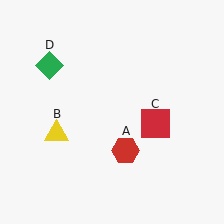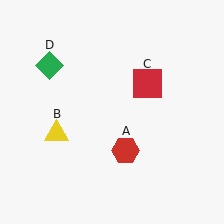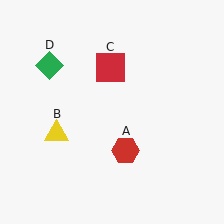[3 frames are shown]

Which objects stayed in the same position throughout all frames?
Red hexagon (object A) and yellow triangle (object B) and green diamond (object D) remained stationary.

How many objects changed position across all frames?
1 object changed position: red square (object C).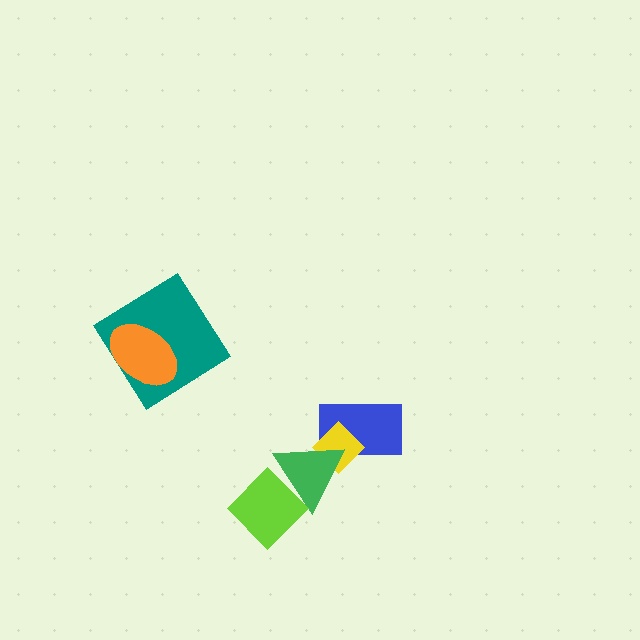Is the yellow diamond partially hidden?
Yes, it is partially covered by another shape.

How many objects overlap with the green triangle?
3 objects overlap with the green triangle.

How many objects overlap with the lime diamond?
1 object overlaps with the lime diamond.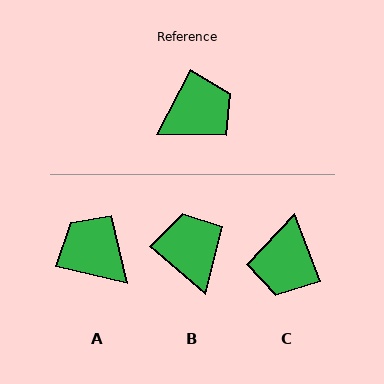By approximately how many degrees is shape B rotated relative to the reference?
Approximately 77 degrees counter-clockwise.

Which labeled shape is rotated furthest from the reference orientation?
C, about 132 degrees away.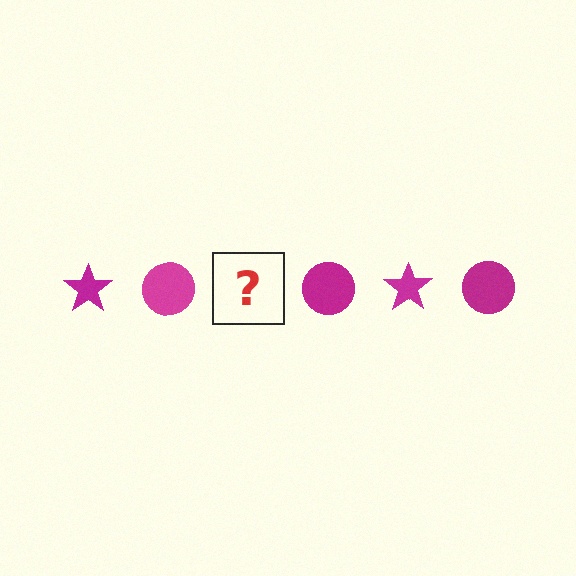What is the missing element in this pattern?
The missing element is a magenta star.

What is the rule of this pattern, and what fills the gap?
The rule is that the pattern cycles through star, circle shapes in magenta. The gap should be filled with a magenta star.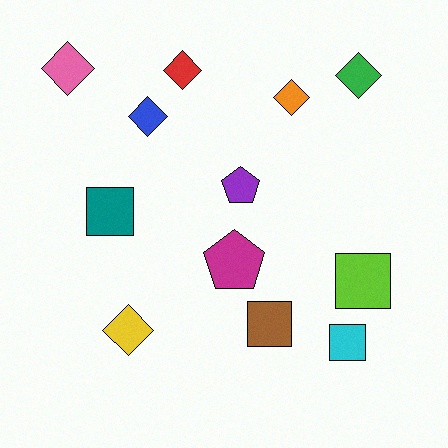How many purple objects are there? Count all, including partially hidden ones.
There is 1 purple object.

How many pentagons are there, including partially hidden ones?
There are 2 pentagons.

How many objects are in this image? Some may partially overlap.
There are 12 objects.